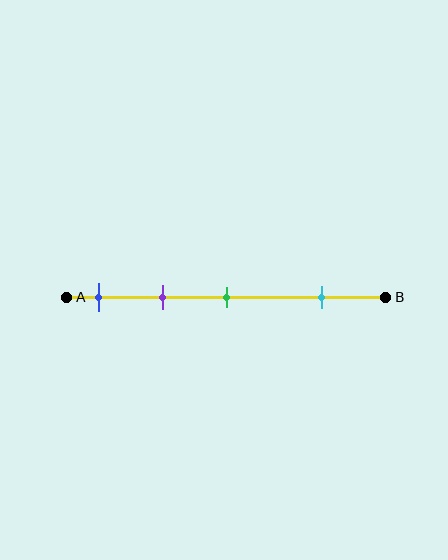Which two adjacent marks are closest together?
The blue and purple marks are the closest adjacent pair.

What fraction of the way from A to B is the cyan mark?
The cyan mark is approximately 80% (0.8) of the way from A to B.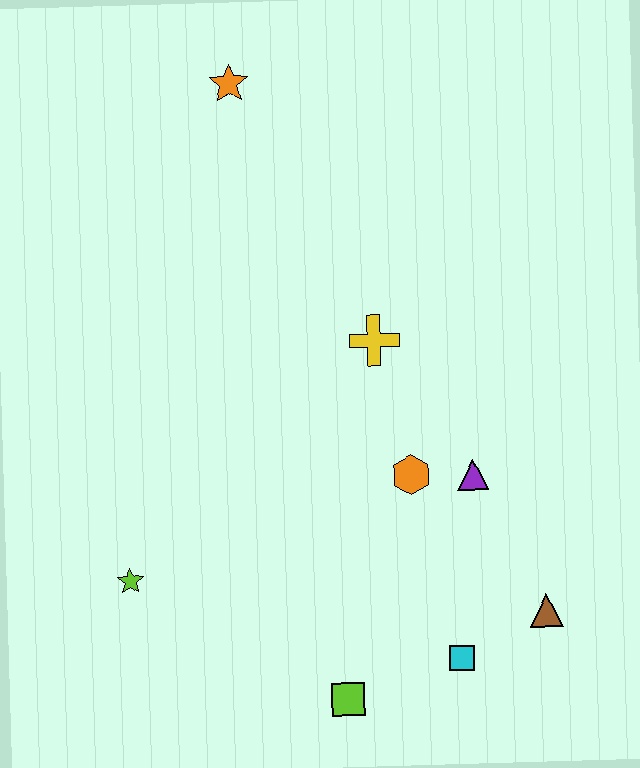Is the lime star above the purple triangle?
No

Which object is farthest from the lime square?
The orange star is farthest from the lime square.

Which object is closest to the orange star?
The yellow cross is closest to the orange star.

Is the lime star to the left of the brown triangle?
Yes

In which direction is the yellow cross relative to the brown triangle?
The yellow cross is above the brown triangle.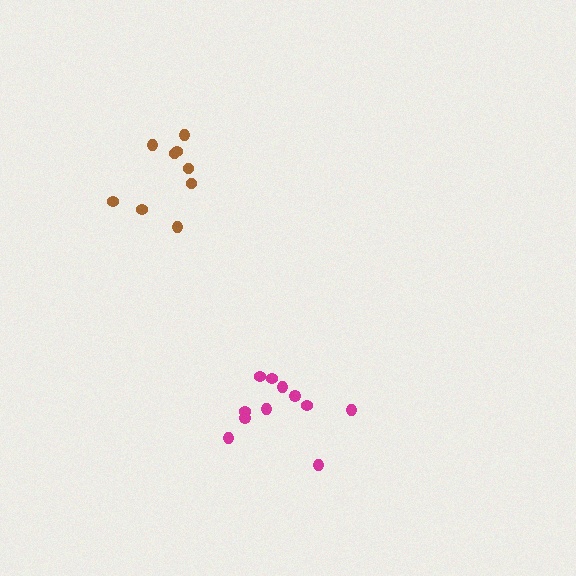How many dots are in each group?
Group 1: 11 dots, Group 2: 9 dots (20 total).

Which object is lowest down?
The magenta cluster is bottommost.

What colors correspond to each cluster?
The clusters are colored: magenta, brown.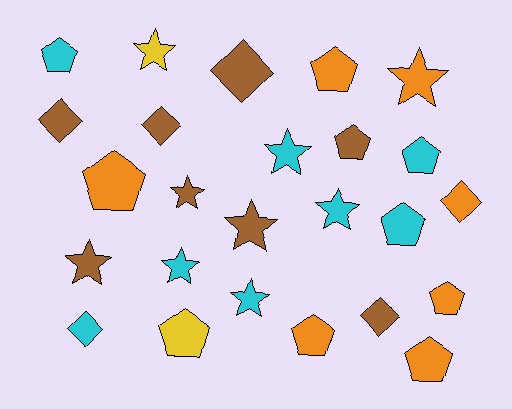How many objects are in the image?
There are 25 objects.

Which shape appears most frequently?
Pentagon, with 10 objects.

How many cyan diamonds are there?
There is 1 cyan diamond.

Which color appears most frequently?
Brown, with 8 objects.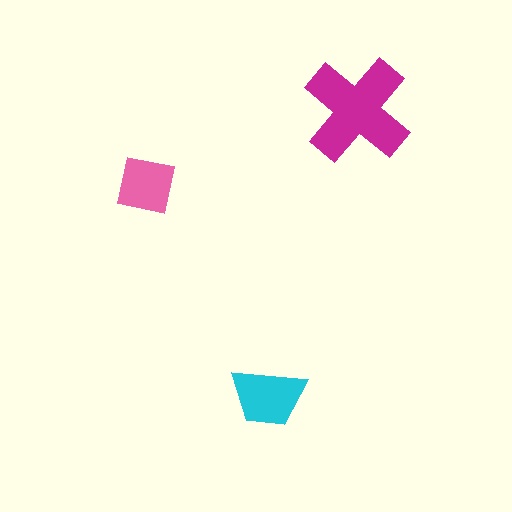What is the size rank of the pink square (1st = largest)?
3rd.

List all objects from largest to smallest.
The magenta cross, the cyan trapezoid, the pink square.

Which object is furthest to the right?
The magenta cross is rightmost.